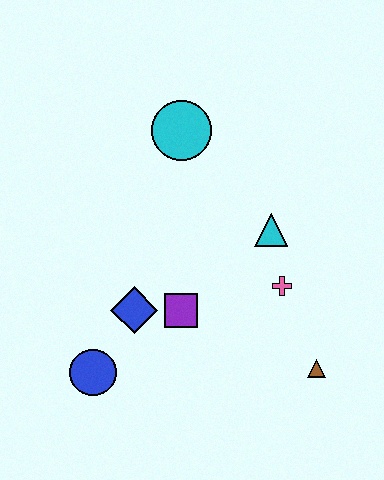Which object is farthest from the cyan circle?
The brown triangle is farthest from the cyan circle.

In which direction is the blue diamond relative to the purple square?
The blue diamond is to the left of the purple square.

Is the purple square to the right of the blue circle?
Yes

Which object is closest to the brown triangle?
The pink cross is closest to the brown triangle.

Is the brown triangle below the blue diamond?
Yes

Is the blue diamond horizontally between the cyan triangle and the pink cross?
No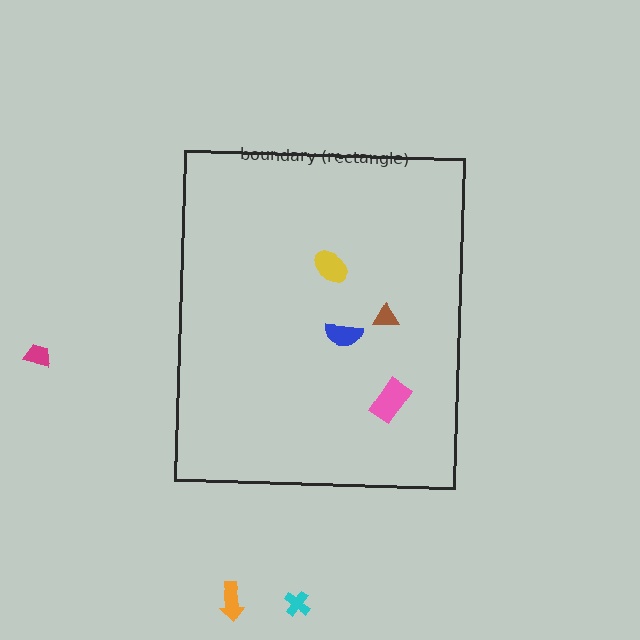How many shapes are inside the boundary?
4 inside, 3 outside.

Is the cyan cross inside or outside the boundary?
Outside.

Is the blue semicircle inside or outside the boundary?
Inside.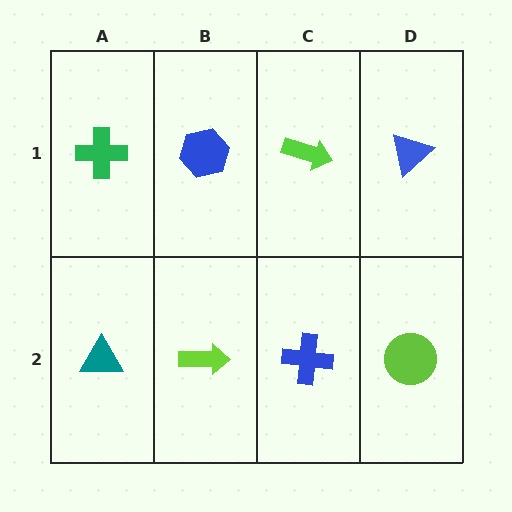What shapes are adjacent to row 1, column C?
A blue cross (row 2, column C), a blue hexagon (row 1, column B), a blue triangle (row 1, column D).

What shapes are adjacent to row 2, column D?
A blue triangle (row 1, column D), a blue cross (row 2, column C).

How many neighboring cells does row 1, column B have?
3.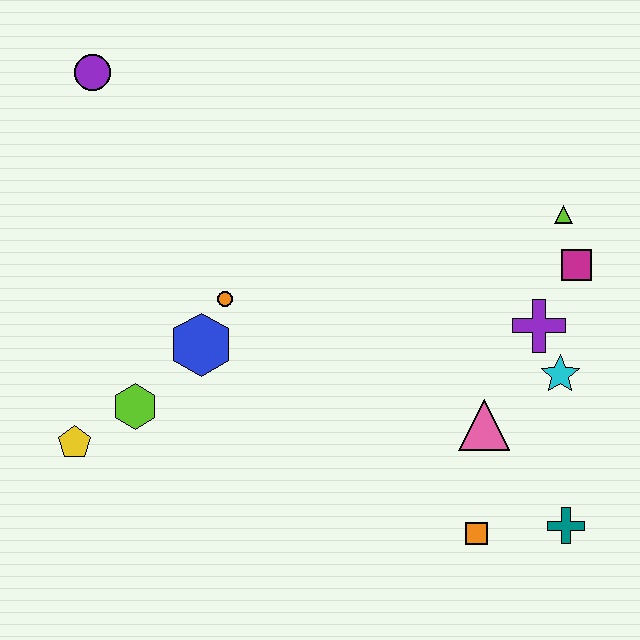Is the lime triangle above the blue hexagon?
Yes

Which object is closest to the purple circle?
The orange circle is closest to the purple circle.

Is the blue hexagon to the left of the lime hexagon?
No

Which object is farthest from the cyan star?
The purple circle is farthest from the cyan star.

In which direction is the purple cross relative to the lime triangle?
The purple cross is below the lime triangle.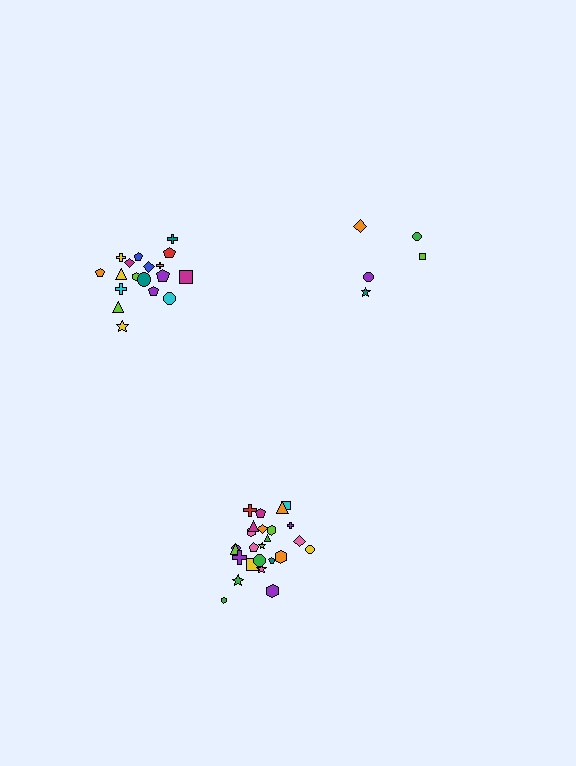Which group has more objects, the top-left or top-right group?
The top-left group.